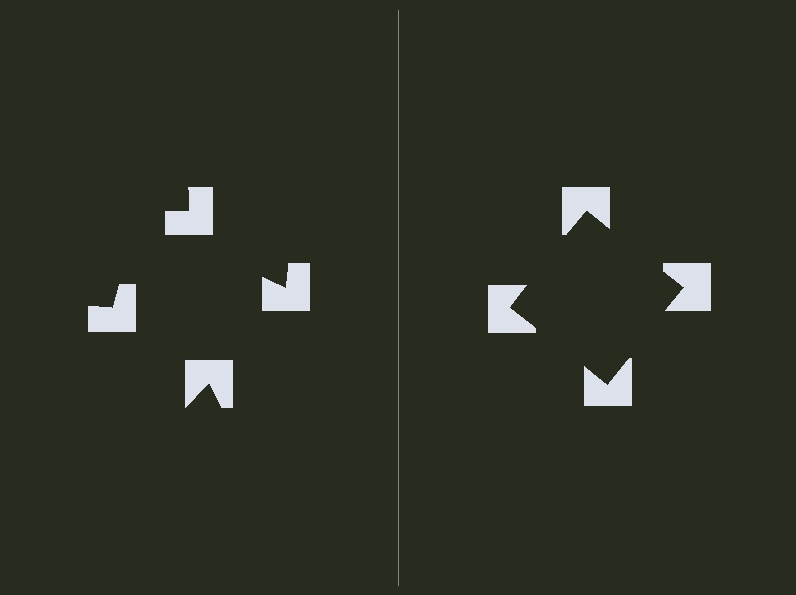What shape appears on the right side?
An illusory square.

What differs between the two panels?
The notched squares are positioned identically on both sides; only the wedge orientations differ. On the right they align to a square; on the left they are misaligned.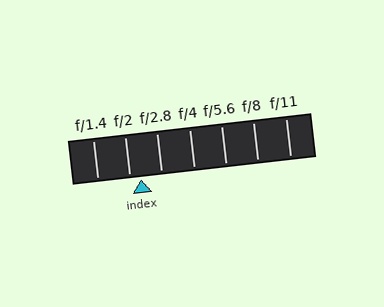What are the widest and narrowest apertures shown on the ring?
The widest aperture shown is f/1.4 and the narrowest is f/11.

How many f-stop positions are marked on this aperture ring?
There are 7 f-stop positions marked.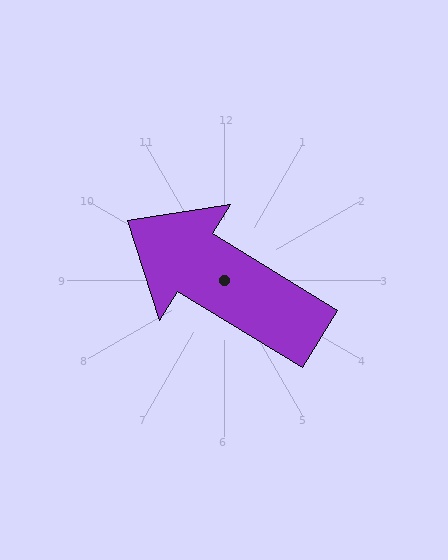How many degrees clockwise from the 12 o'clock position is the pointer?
Approximately 302 degrees.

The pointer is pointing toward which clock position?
Roughly 10 o'clock.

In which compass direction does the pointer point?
Northwest.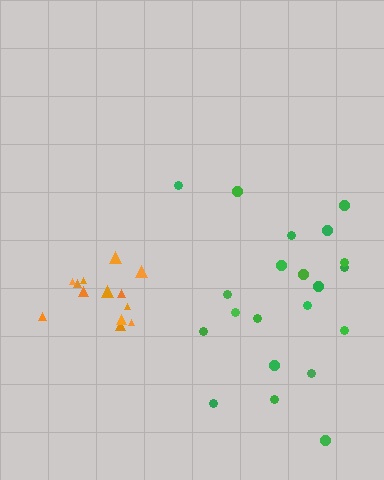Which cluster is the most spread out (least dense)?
Green.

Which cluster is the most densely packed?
Orange.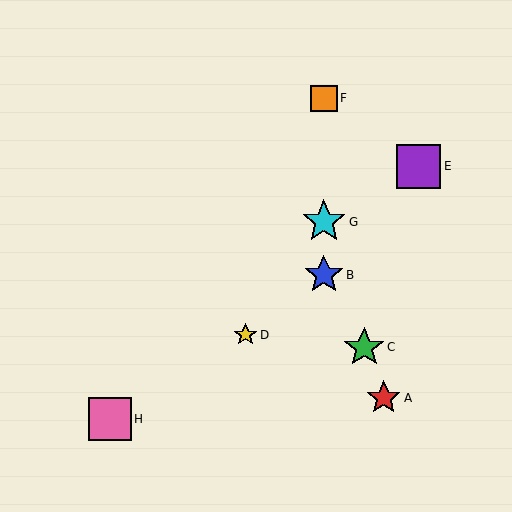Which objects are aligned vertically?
Objects B, F, G are aligned vertically.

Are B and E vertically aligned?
No, B is at x≈324 and E is at x≈419.